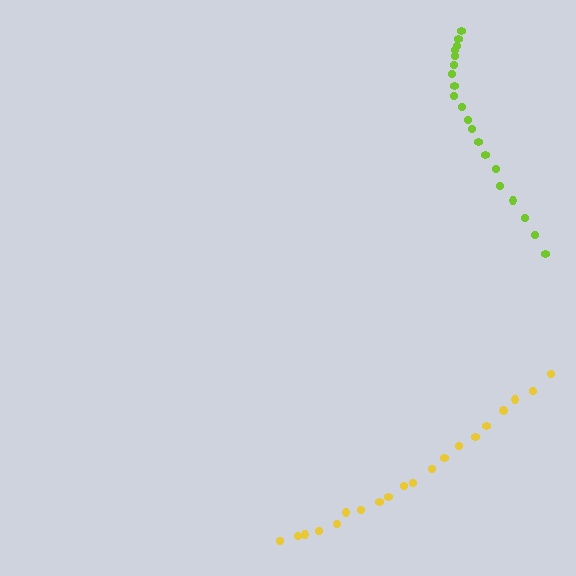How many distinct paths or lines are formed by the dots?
There are 2 distinct paths.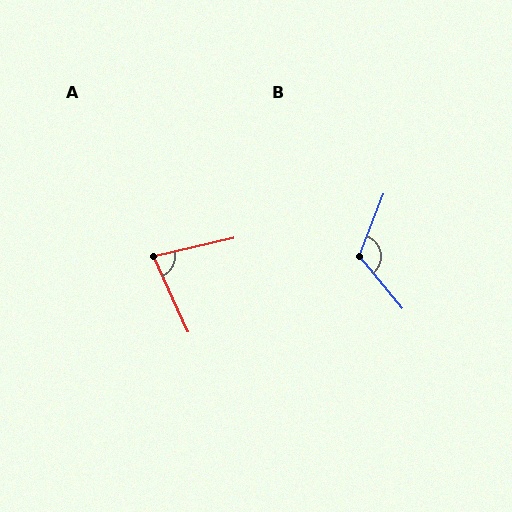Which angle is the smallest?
A, at approximately 78 degrees.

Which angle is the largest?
B, at approximately 119 degrees.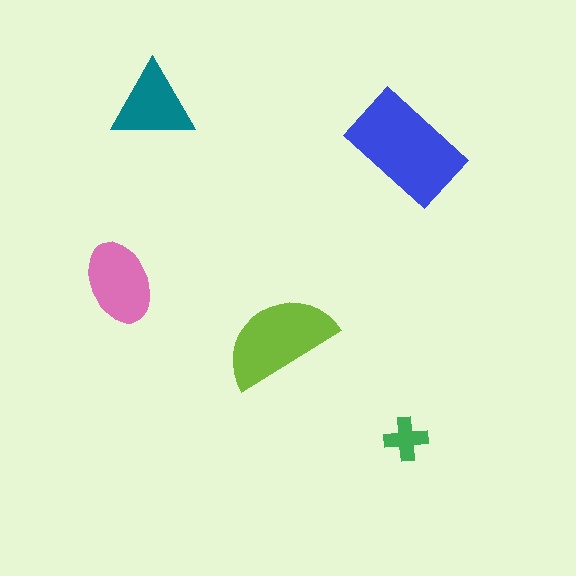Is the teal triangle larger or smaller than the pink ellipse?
Smaller.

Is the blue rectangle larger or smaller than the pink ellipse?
Larger.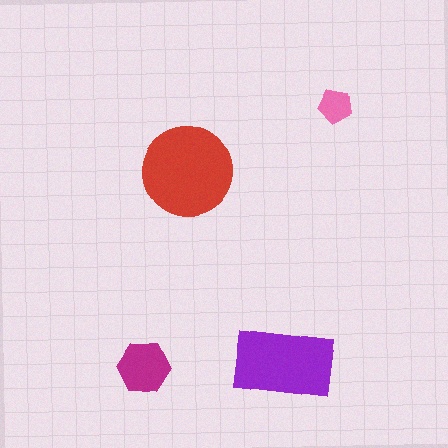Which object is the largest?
The red circle.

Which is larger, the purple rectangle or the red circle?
The red circle.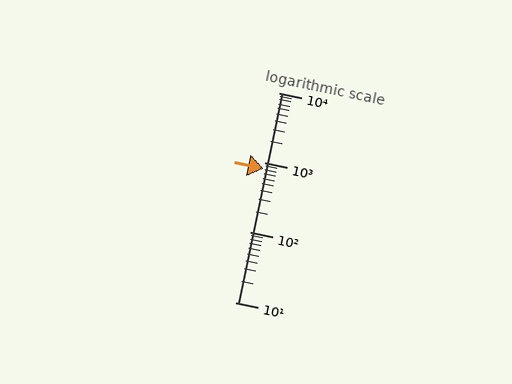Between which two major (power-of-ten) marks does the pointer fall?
The pointer is between 100 and 1000.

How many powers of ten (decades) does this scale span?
The scale spans 3 decades, from 10 to 10000.